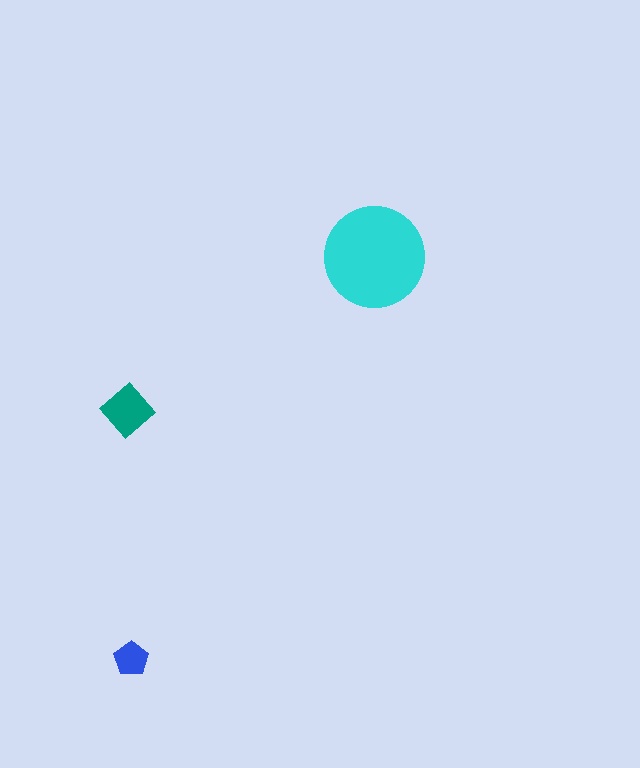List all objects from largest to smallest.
The cyan circle, the teal diamond, the blue pentagon.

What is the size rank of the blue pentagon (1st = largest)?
3rd.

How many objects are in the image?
There are 3 objects in the image.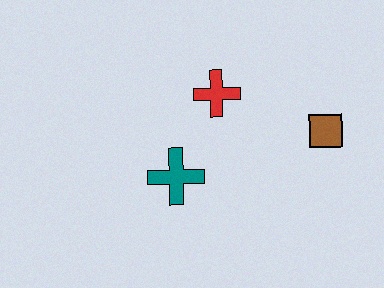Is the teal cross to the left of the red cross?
Yes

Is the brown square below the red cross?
Yes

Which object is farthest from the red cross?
The brown square is farthest from the red cross.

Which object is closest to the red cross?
The teal cross is closest to the red cross.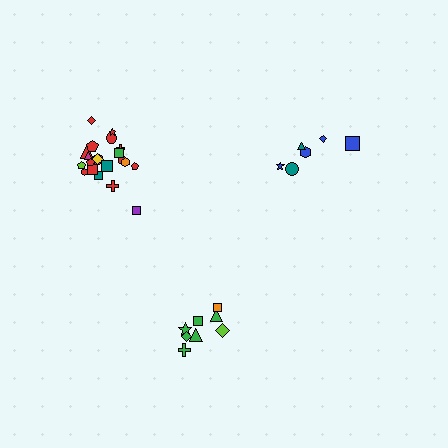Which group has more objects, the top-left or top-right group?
The top-left group.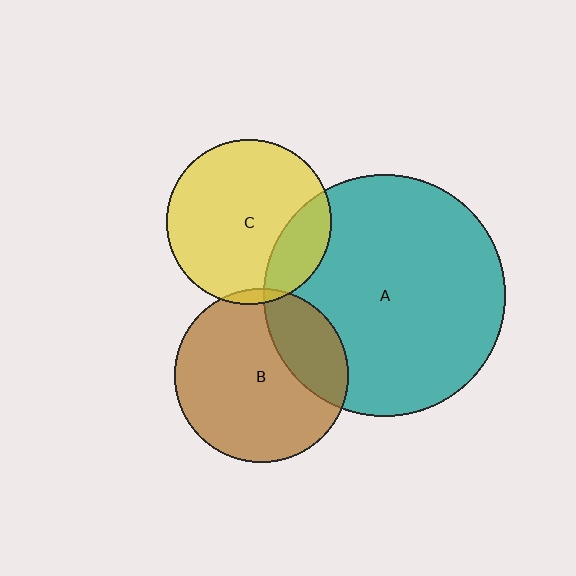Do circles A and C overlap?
Yes.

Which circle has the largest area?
Circle A (teal).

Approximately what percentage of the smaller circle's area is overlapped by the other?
Approximately 20%.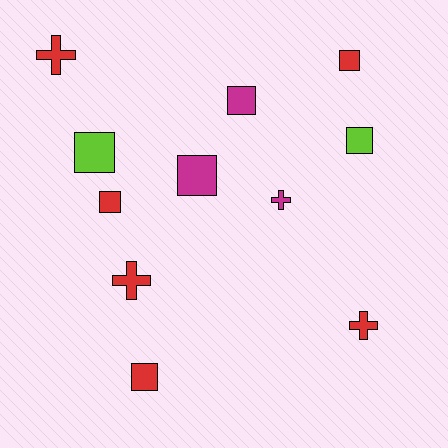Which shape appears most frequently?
Square, with 7 objects.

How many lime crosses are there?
There are no lime crosses.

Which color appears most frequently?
Red, with 6 objects.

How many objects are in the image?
There are 11 objects.